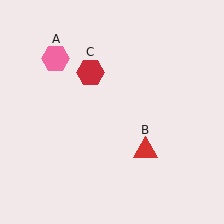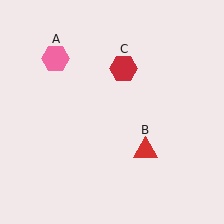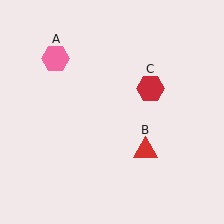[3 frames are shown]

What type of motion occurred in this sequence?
The red hexagon (object C) rotated clockwise around the center of the scene.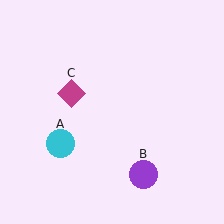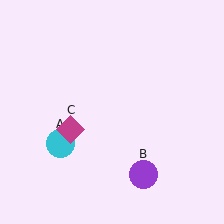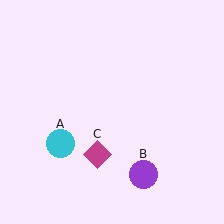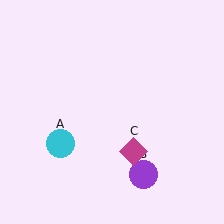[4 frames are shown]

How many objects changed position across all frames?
1 object changed position: magenta diamond (object C).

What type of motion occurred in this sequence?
The magenta diamond (object C) rotated counterclockwise around the center of the scene.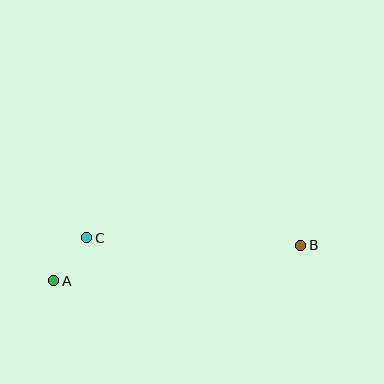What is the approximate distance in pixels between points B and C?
The distance between B and C is approximately 214 pixels.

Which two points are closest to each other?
Points A and C are closest to each other.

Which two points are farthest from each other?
Points A and B are farthest from each other.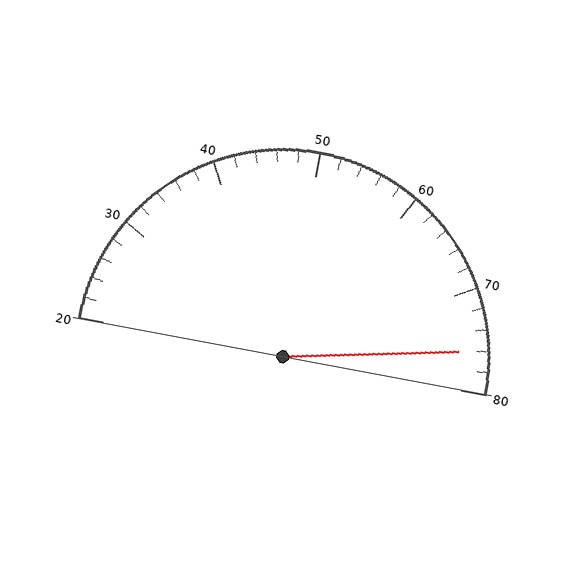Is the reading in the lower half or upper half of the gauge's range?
The reading is in the upper half of the range (20 to 80).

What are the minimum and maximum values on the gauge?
The gauge ranges from 20 to 80.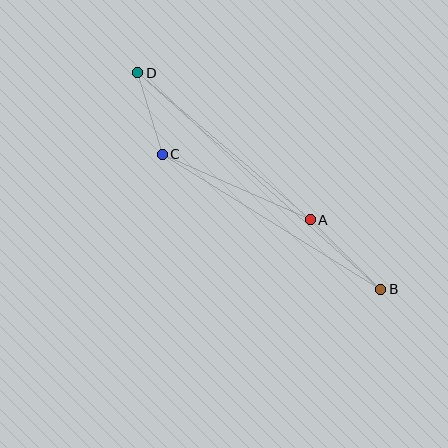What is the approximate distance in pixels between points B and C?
The distance between B and C is approximately 257 pixels.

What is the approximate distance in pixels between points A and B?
The distance between A and B is approximately 99 pixels.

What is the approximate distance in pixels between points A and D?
The distance between A and D is approximately 227 pixels.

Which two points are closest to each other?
Points C and D are closest to each other.